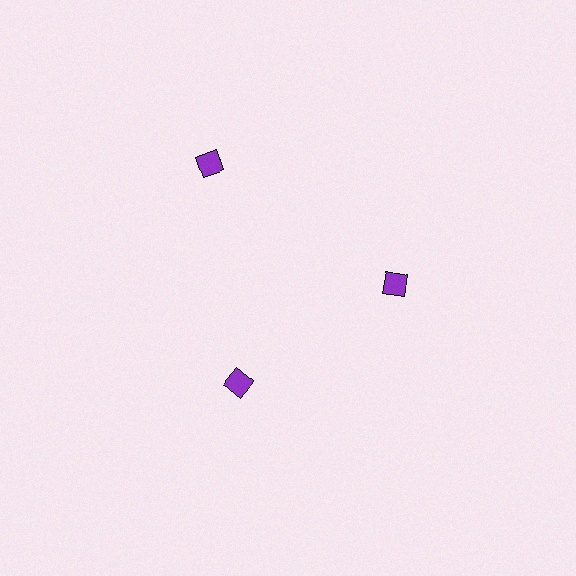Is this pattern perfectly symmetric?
No. The 3 purple diamonds are arranged in a ring, but one element near the 11 o'clock position is pushed outward from the center, breaking the 3-fold rotational symmetry.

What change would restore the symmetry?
The symmetry would be restored by moving it inward, back onto the ring so that all 3 diamonds sit at equal angles and equal distance from the center.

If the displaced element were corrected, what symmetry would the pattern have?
It would have 3-fold rotational symmetry — the pattern would map onto itself every 120 degrees.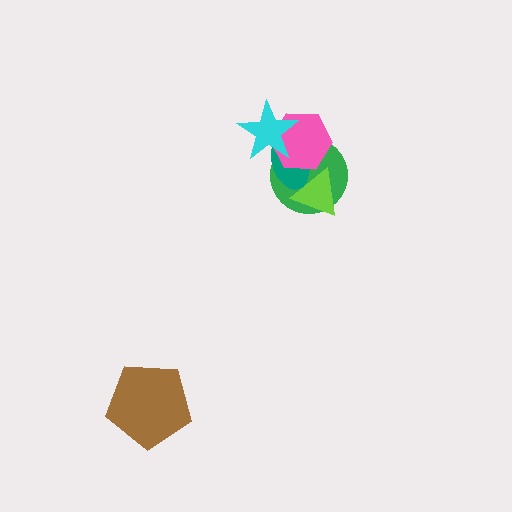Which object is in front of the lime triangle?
The teal ellipse is in front of the lime triangle.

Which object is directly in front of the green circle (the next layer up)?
The lime triangle is directly in front of the green circle.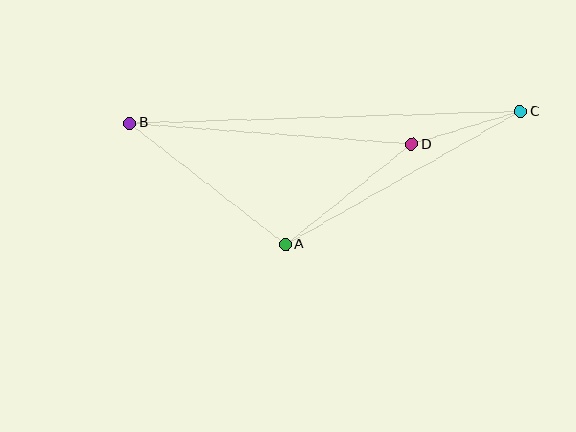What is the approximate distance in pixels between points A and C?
The distance between A and C is approximately 270 pixels.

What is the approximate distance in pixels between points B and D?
The distance between B and D is approximately 283 pixels.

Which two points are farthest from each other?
Points B and C are farthest from each other.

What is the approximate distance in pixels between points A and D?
The distance between A and D is approximately 161 pixels.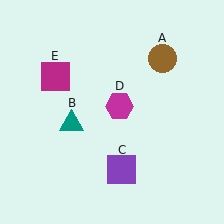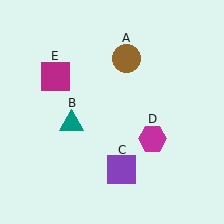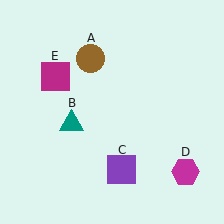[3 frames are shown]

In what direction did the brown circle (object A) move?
The brown circle (object A) moved left.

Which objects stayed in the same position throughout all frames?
Teal triangle (object B) and purple square (object C) and magenta square (object E) remained stationary.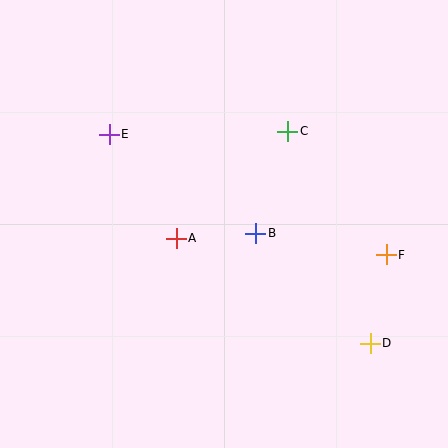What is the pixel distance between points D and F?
The distance between D and F is 90 pixels.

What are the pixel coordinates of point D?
Point D is at (370, 344).